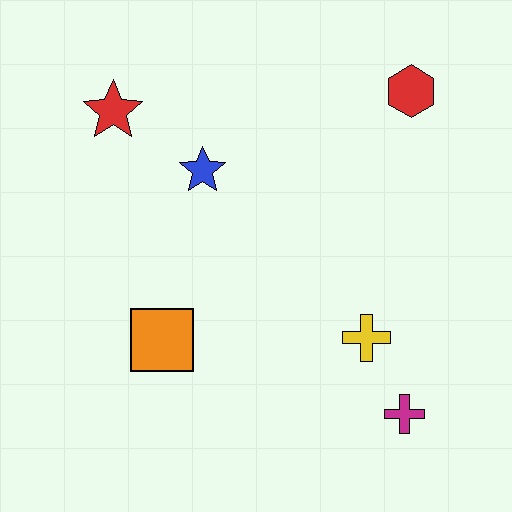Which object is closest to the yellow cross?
The magenta cross is closest to the yellow cross.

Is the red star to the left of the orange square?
Yes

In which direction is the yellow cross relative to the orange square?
The yellow cross is to the right of the orange square.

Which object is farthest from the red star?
The magenta cross is farthest from the red star.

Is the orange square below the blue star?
Yes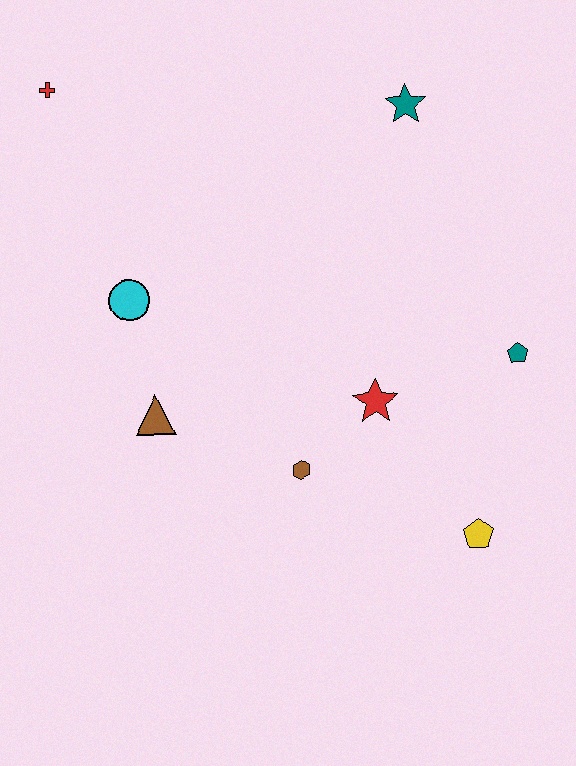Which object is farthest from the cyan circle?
The yellow pentagon is farthest from the cyan circle.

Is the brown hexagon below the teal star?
Yes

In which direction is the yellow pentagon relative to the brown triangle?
The yellow pentagon is to the right of the brown triangle.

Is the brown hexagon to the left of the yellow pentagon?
Yes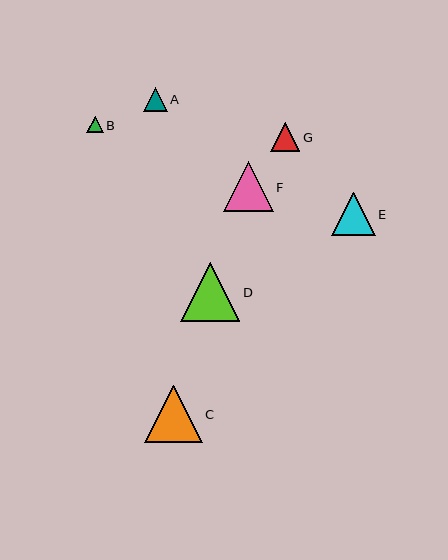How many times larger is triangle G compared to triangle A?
Triangle G is approximately 1.2 times the size of triangle A.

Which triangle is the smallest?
Triangle B is the smallest with a size of approximately 16 pixels.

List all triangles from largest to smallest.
From largest to smallest: D, C, F, E, G, A, B.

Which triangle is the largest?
Triangle D is the largest with a size of approximately 59 pixels.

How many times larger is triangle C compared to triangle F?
Triangle C is approximately 1.1 times the size of triangle F.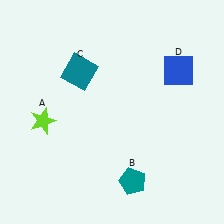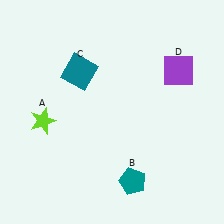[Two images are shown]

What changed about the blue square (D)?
In Image 1, D is blue. In Image 2, it changed to purple.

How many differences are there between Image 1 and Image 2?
There is 1 difference between the two images.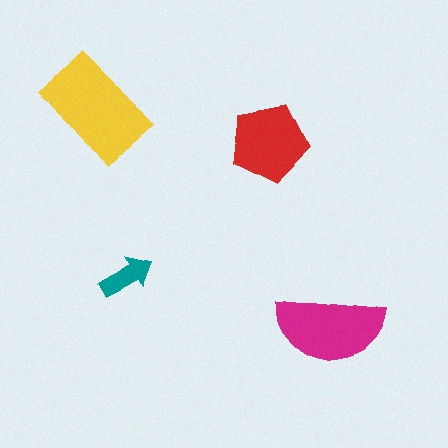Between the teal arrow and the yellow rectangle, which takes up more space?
The yellow rectangle.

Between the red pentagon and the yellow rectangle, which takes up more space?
The yellow rectangle.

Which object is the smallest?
The teal arrow.